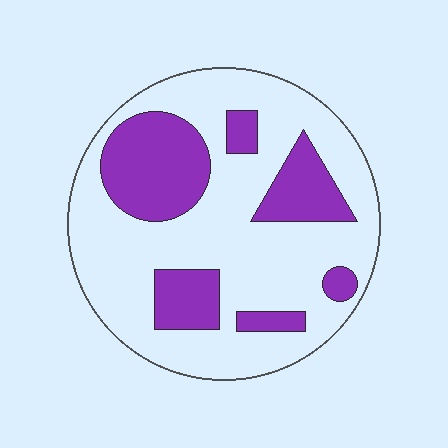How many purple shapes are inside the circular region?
6.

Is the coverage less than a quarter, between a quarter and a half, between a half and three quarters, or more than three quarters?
Between a quarter and a half.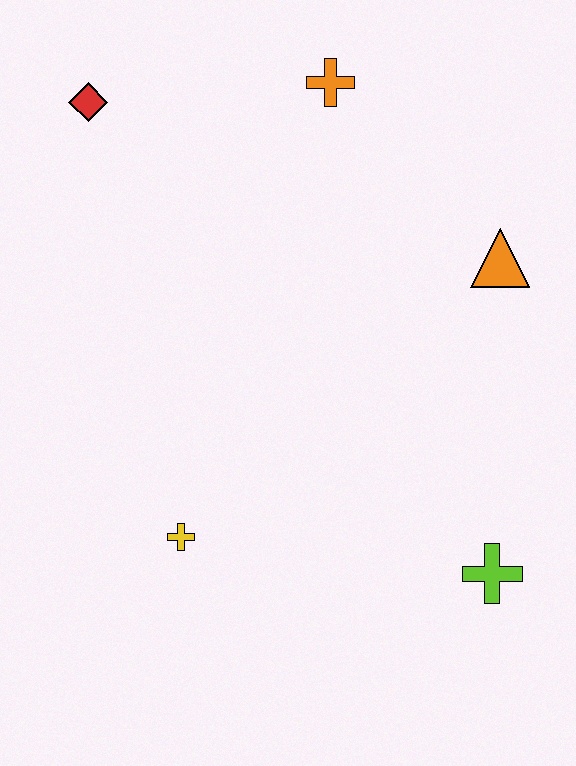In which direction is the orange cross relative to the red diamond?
The orange cross is to the right of the red diamond.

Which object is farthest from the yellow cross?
The orange cross is farthest from the yellow cross.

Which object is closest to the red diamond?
The orange cross is closest to the red diamond.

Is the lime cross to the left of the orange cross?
No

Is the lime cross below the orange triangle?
Yes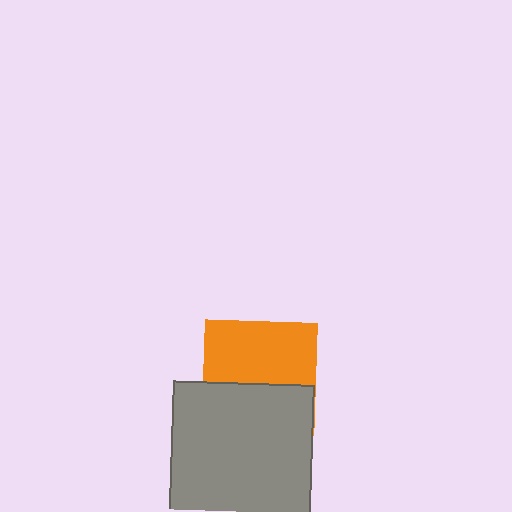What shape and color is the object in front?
The object in front is a gray rectangle.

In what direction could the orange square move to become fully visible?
The orange square could move up. That would shift it out from behind the gray rectangle entirely.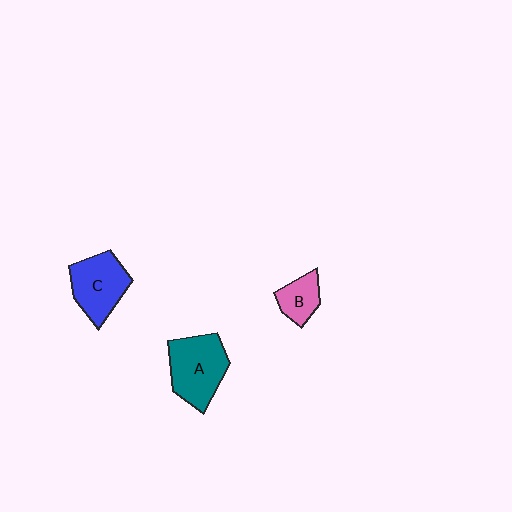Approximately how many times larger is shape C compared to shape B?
Approximately 1.8 times.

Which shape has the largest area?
Shape A (teal).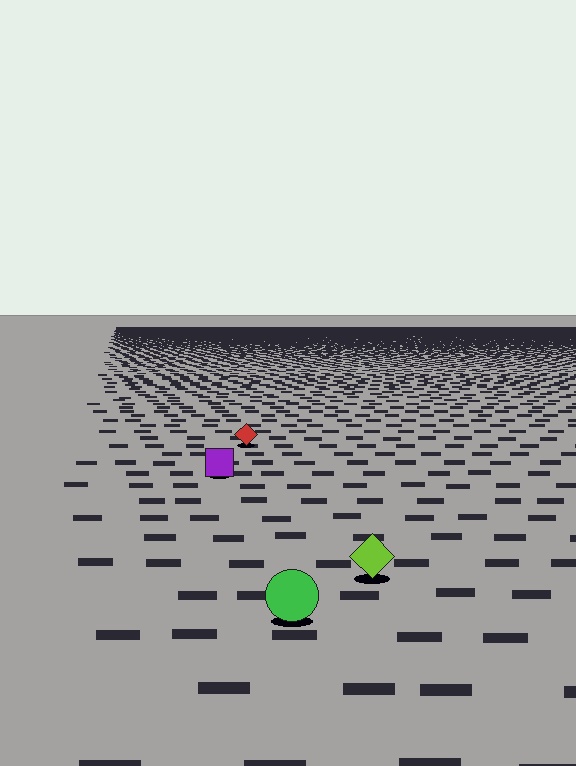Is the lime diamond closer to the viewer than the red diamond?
Yes. The lime diamond is closer — you can tell from the texture gradient: the ground texture is coarser near it.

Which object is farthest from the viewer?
The red diamond is farthest from the viewer. It appears smaller and the ground texture around it is denser.